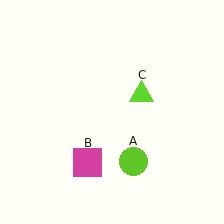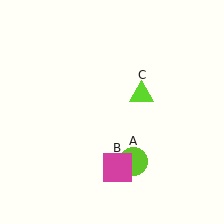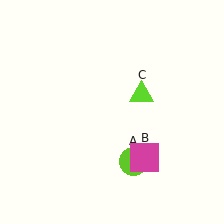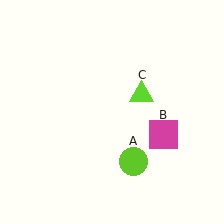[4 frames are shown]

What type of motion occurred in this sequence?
The magenta square (object B) rotated counterclockwise around the center of the scene.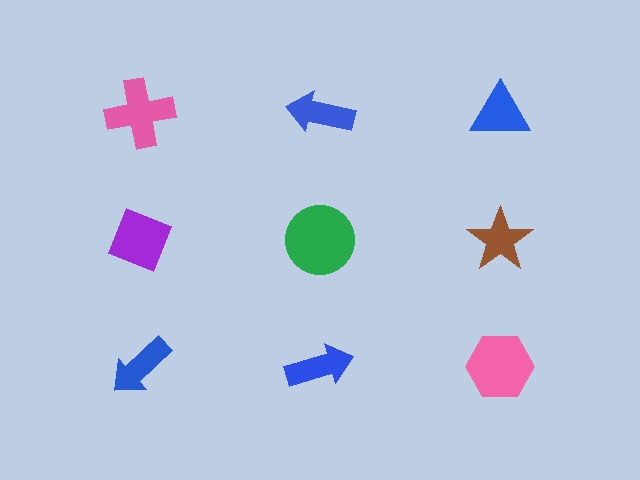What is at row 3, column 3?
A pink hexagon.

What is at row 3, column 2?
A blue arrow.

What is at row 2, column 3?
A brown star.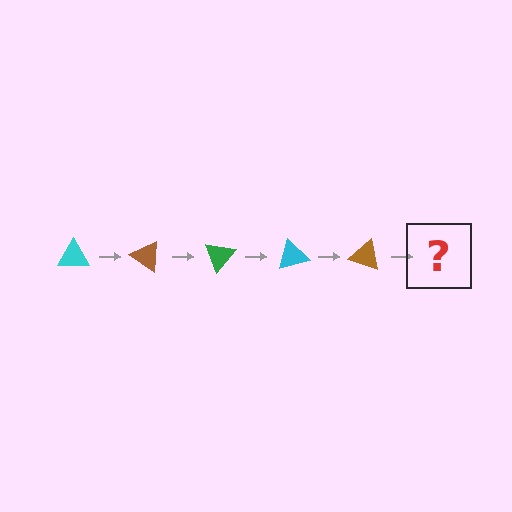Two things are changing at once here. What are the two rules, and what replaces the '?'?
The two rules are that it rotates 35 degrees each step and the color cycles through cyan, brown, and green. The '?' should be a green triangle, rotated 175 degrees from the start.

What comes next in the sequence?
The next element should be a green triangle, rotated 175 degrees from the start.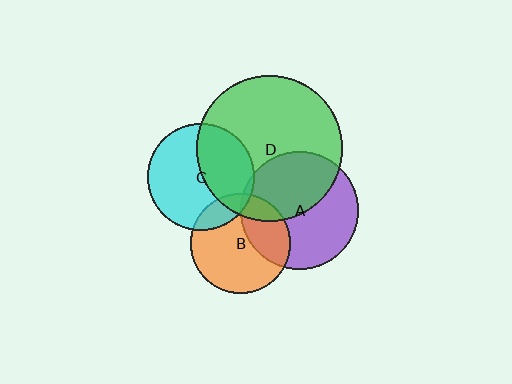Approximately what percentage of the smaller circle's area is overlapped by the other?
Approximately 15%.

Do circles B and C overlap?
Yes.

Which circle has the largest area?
Circle D (green).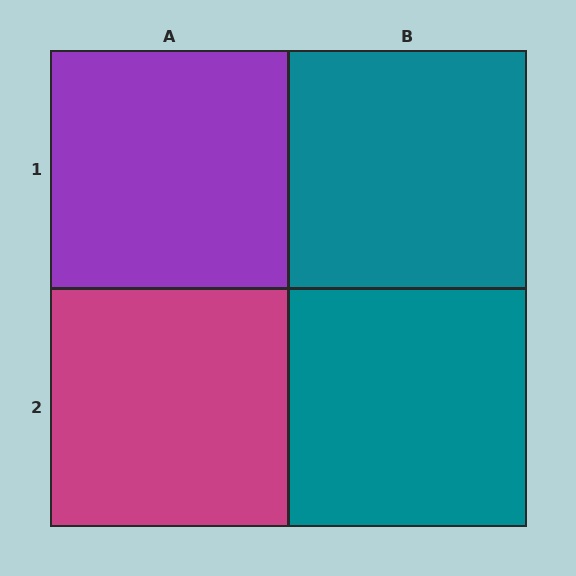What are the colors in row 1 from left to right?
Purple, teal.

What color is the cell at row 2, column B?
Teal.